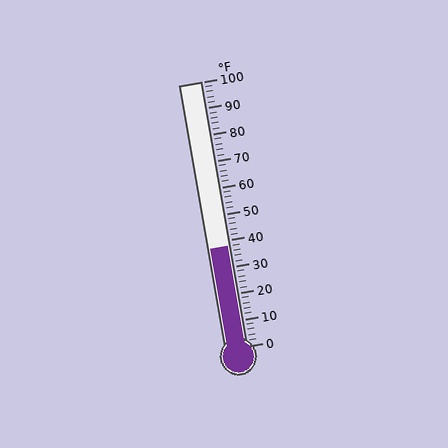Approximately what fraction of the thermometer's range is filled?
The thermometer is filled to approximately 40% of its range.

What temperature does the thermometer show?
The thermometer shows approximately 38°F.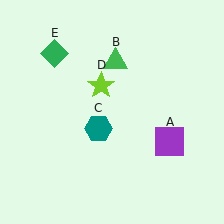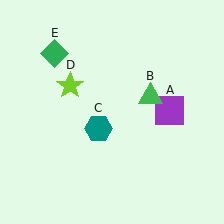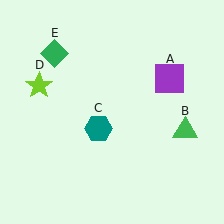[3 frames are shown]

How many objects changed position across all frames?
3 objects changed position: purple square (object A), green triangle (object B), lime star (object D).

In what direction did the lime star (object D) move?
The lime star (object D) moved left.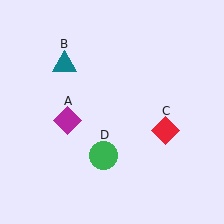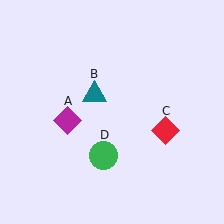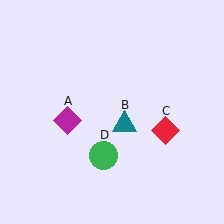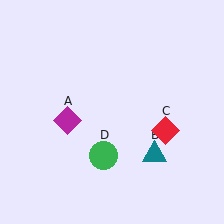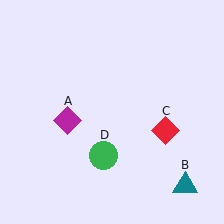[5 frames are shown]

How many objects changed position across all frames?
1 object changed position: teal triangle (object B).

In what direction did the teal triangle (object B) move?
The teal triangle (object B) moved down and to the right.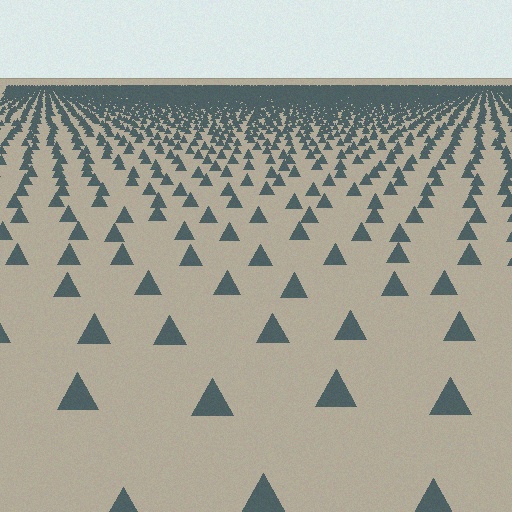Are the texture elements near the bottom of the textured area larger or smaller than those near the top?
Larger. Near the bottom, elements are closer to the viewer and appear at a bigger on-screen size.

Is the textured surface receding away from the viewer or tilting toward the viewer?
The surface is receding away from the viewer. Texture elements get smaller and denser toward the top.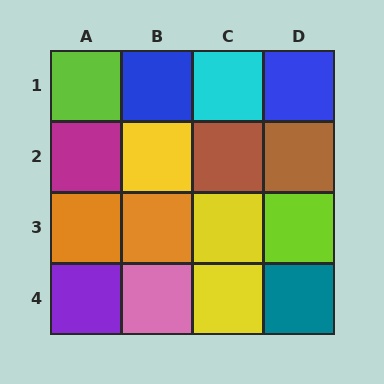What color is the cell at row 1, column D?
Blue.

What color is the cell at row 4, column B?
Pink.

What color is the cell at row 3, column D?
Lime.